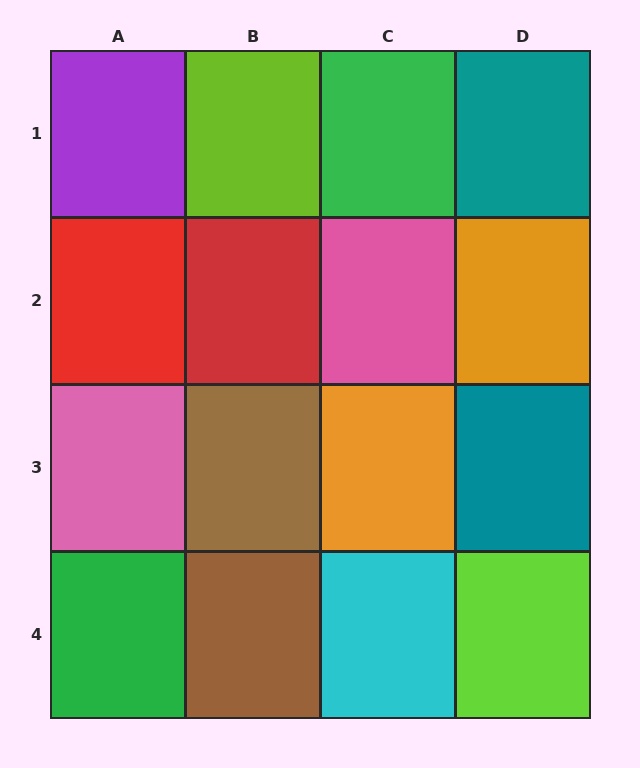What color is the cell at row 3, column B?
Brown.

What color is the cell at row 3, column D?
Teal.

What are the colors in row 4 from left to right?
Green, brown, cyan, lime.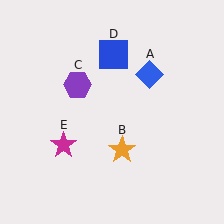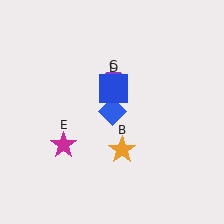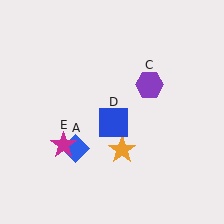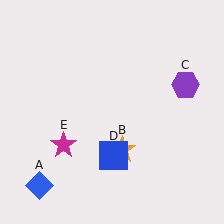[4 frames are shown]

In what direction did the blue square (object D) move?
The blue square (object D) moved down.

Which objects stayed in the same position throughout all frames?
Orange star (object B) and magenta star (object E) remained stationary.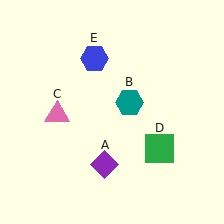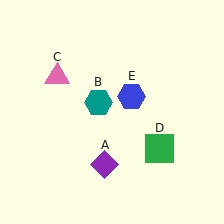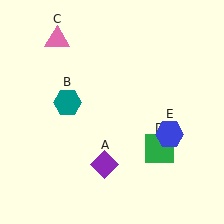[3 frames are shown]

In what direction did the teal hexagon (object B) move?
The teal hexagon (object B) moved left.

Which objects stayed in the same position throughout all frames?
Purple diamond (object A) and green square (object D) remained stationary.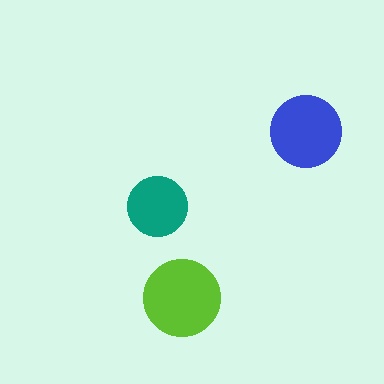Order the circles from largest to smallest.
the lime one, the blue one, the teal one.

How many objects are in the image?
There are 3 objects in the image.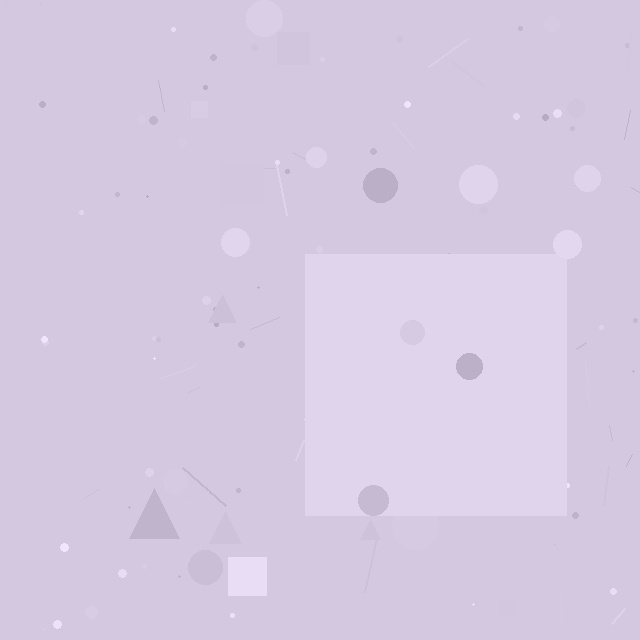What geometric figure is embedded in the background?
A square is embedded in the background.